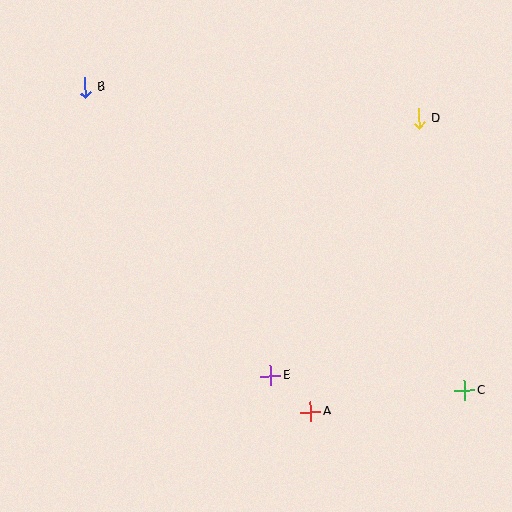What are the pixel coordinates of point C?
Point C is at (465, 391).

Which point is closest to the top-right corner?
Point D is closest to the top-right corner.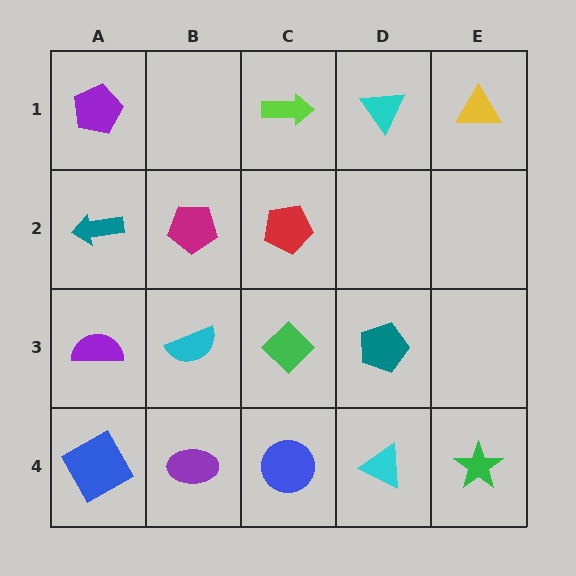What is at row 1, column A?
A purple pentagon.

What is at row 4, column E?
A green star.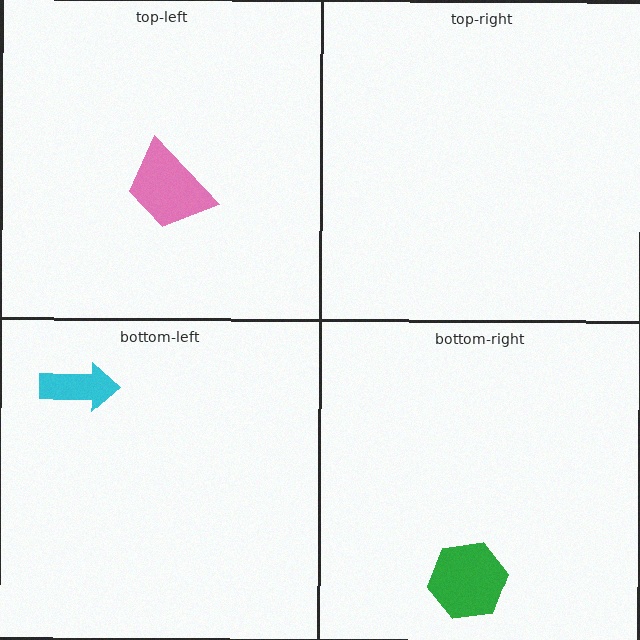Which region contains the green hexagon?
The bottom-right region.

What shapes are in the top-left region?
The pink trapezoid.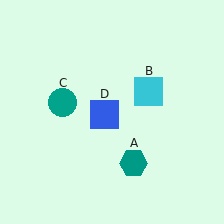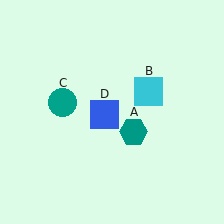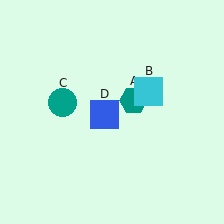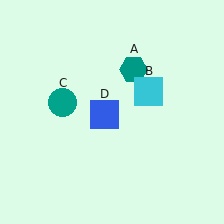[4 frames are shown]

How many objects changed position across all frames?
1 object changed position: teal hexagon (object A).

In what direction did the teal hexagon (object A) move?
The teal hexagon (object A) moved up.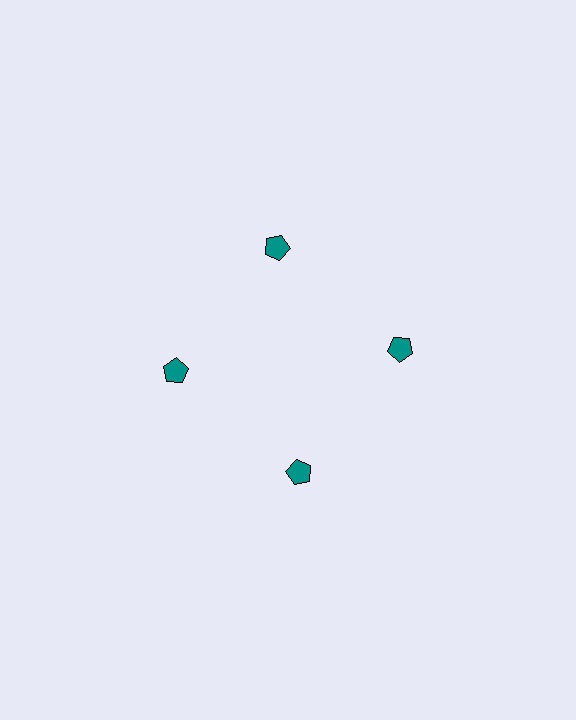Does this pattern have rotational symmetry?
Yes, this pattern has 4-fold rotational symmetry. It looks the same after rotating 90 degrees around the center.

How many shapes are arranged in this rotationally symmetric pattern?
There are 4 shapes, arranged in 4 groups of 1.